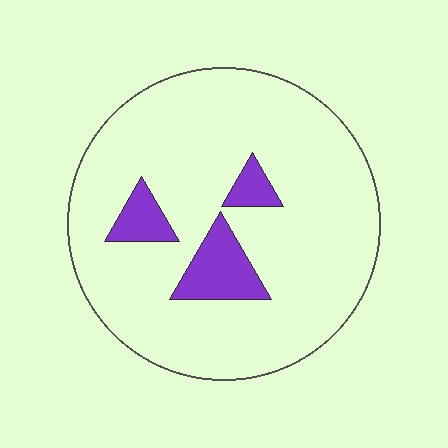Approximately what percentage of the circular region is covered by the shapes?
Approximately 10%.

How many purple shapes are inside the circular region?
3.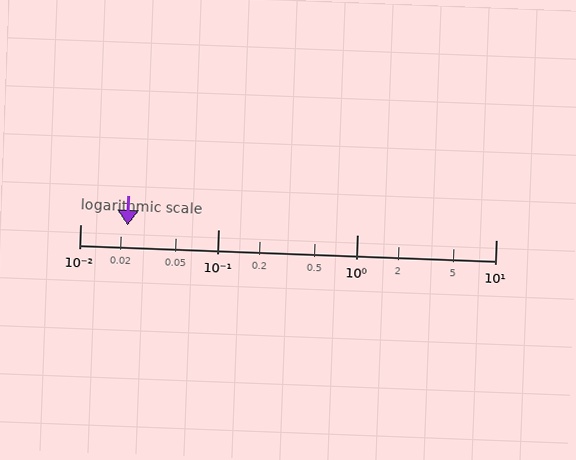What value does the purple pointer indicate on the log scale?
The pointer indicates approximately 0.022.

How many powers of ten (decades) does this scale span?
The scale spans 3 decades, from 0.01 to 10.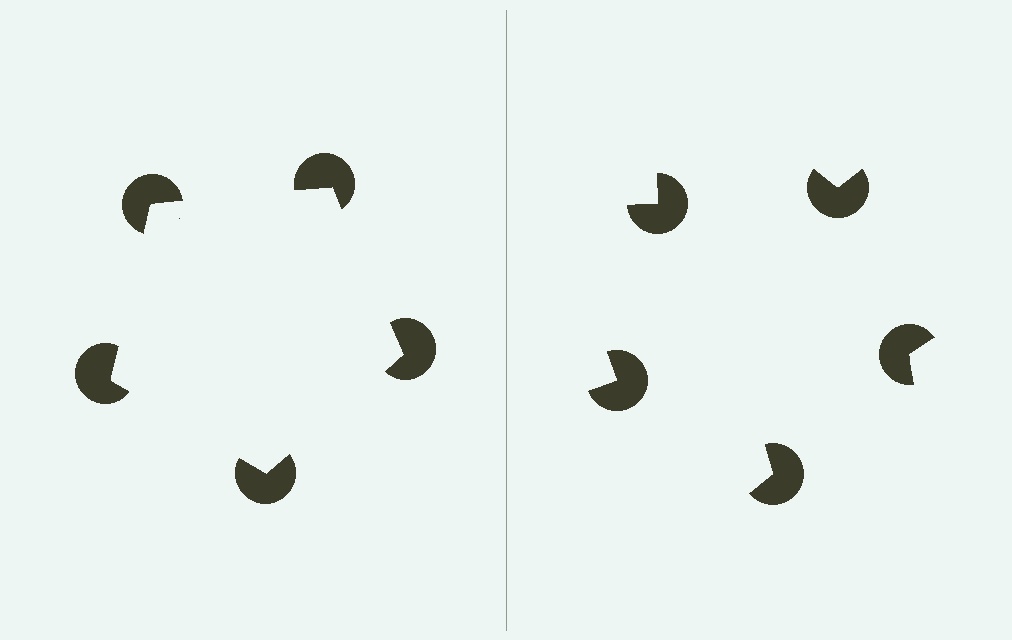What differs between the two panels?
The pac-man discs are positioned identically on both sides; only the wedge orientations differ. On the left they align to a pentagon; on the right they are misaligned.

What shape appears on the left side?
An illusory pentagon.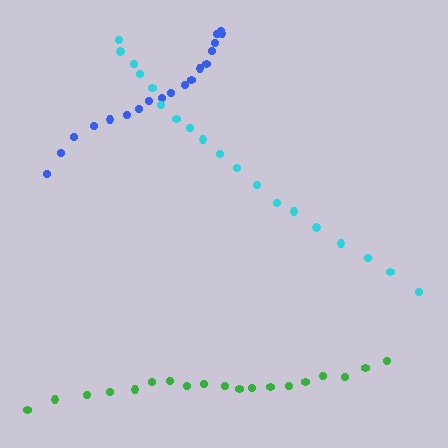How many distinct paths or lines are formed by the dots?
There are 3 distinct paths.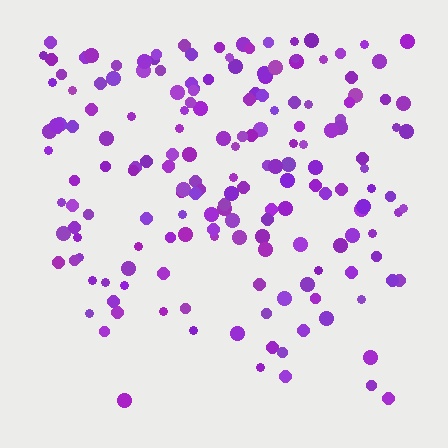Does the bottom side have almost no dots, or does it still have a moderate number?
Still a moderate number, just noticeably fewer than the top.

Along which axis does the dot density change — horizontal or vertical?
Vertical.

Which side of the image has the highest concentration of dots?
The top.